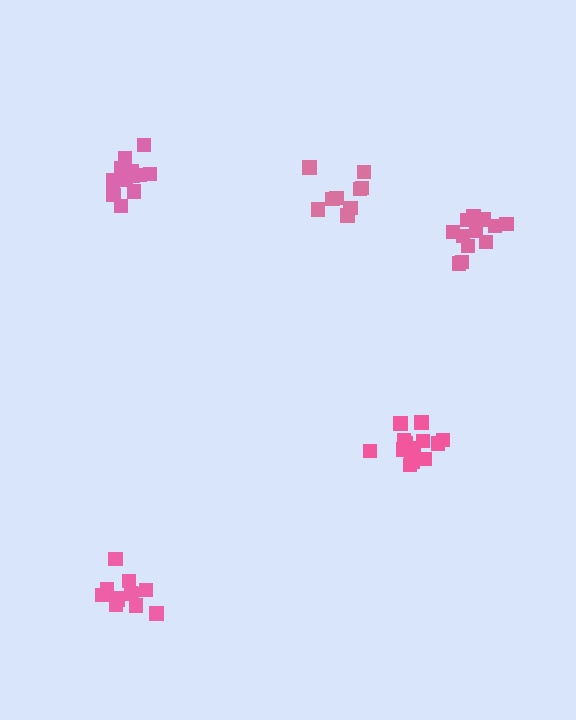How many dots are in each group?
Group 1: 14 dots, Group 2: 14 dots, Group 3: 12 dots, Group 4: 12 dots, Group 5: 9 dots (61 total).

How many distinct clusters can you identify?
There are 5 distinct clusters.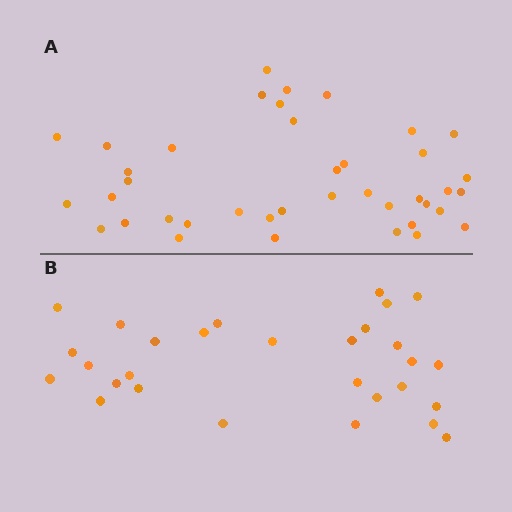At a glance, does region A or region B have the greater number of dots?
Region A (the top region) has more dots.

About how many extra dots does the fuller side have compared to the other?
Region A has roughly 12 or so more dots than region B.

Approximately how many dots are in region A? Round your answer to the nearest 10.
About 40 dots.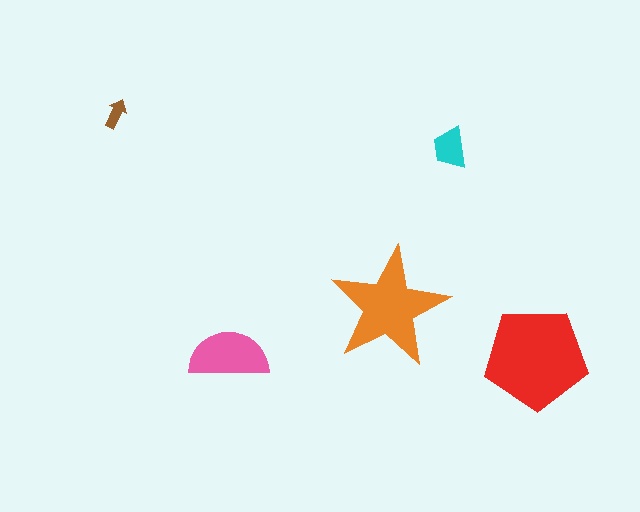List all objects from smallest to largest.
The brown arrow, the cyan trapezoid, the pink semicircle, the orange star, the red pentagon.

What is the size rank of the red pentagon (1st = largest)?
1st.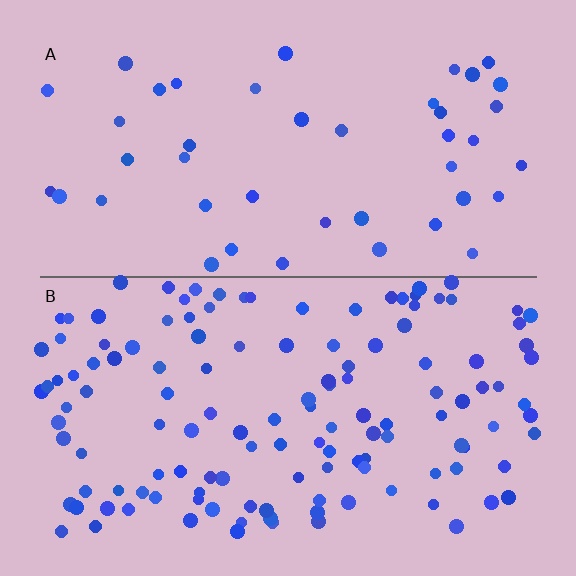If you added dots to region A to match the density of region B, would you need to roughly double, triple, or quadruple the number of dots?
Approximately triple.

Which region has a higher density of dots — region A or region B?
B (the bottom).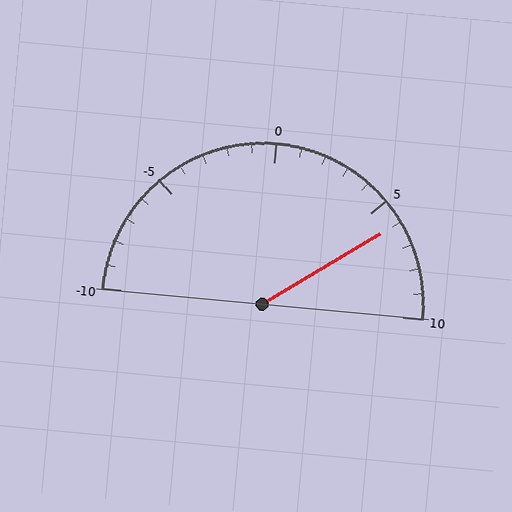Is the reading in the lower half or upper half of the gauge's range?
The reading is in the upper half of the range (-10 to 10).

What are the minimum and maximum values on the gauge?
The gauge ranges from -10 to 10.